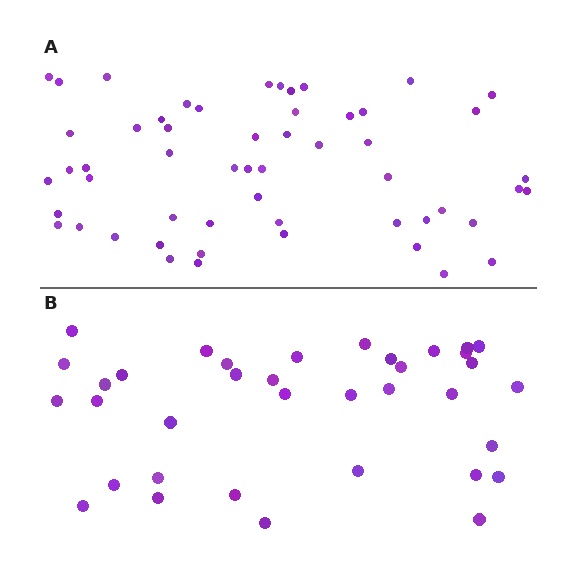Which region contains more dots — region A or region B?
Region A (the top region) has more dots.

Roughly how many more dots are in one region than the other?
Region A has approximately 20 more dots than region B.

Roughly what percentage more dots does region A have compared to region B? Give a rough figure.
About 55% more.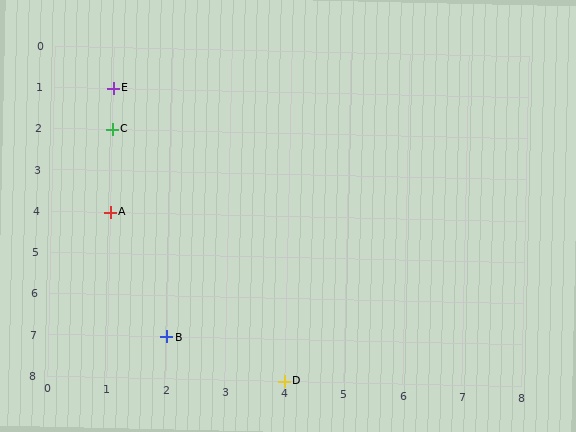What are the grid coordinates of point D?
Point D is at grid coordinates (4, 8).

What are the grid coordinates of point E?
Point E is at grid coordinates (1, 1).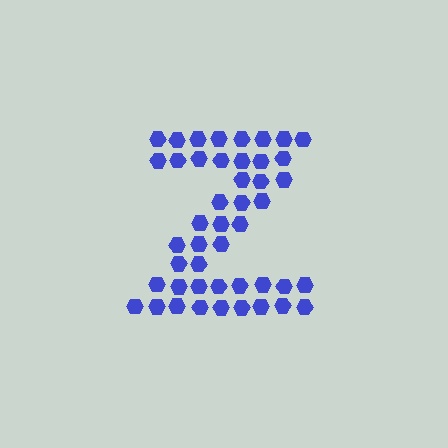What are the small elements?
The small elements are hexagons.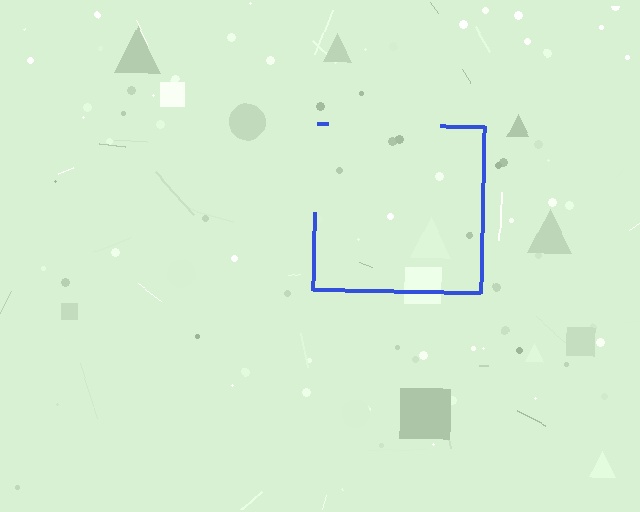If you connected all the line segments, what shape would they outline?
They would outline a square.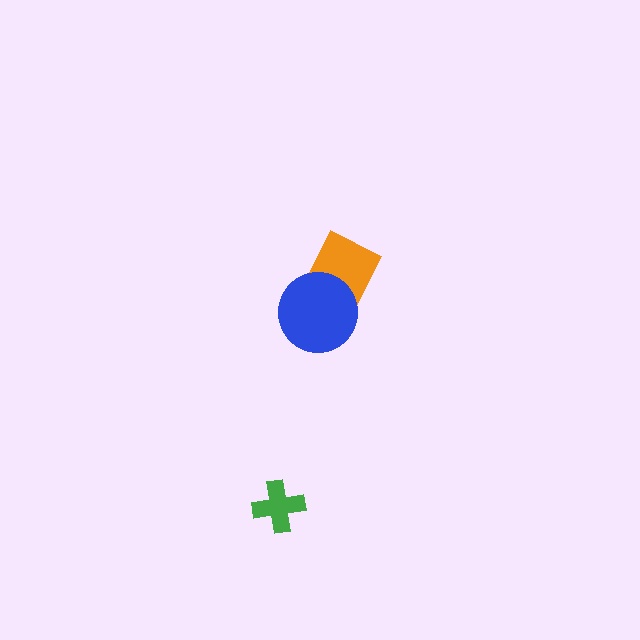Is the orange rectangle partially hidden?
Yes, it is partially covered by another shape.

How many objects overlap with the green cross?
0 objects overlap with the green cross.